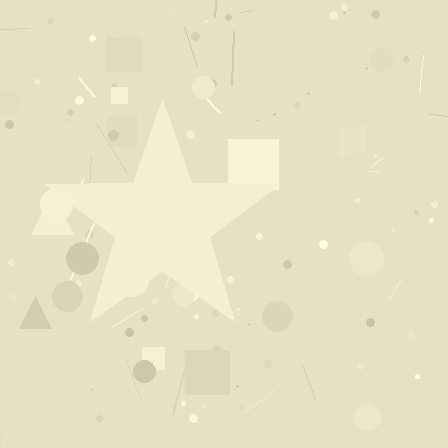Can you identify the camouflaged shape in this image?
The camouflaged shape is a star.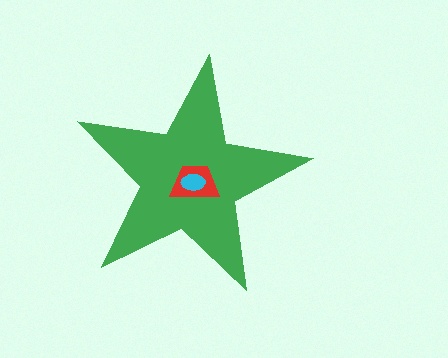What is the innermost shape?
The cyan ellipse.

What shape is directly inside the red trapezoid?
The cyan ellipse.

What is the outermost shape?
The green star.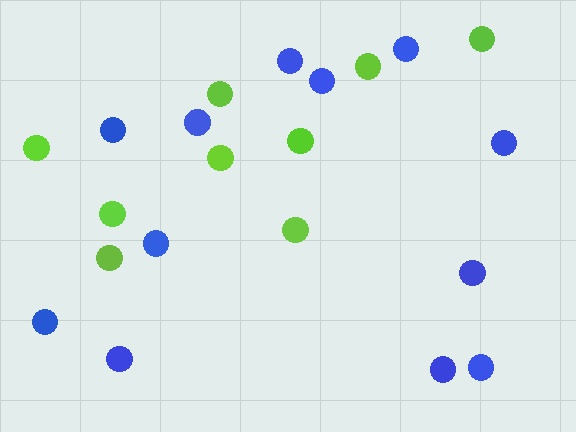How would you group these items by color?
There are 2 groups: one group of lime circles (9) and one group of blue circles (12).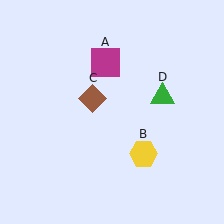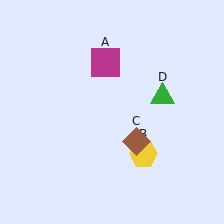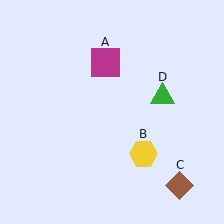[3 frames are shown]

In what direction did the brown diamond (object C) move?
The brown diamond (object C) moved down and to the right.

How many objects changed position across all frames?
1 object changed position: brown diamond (object C).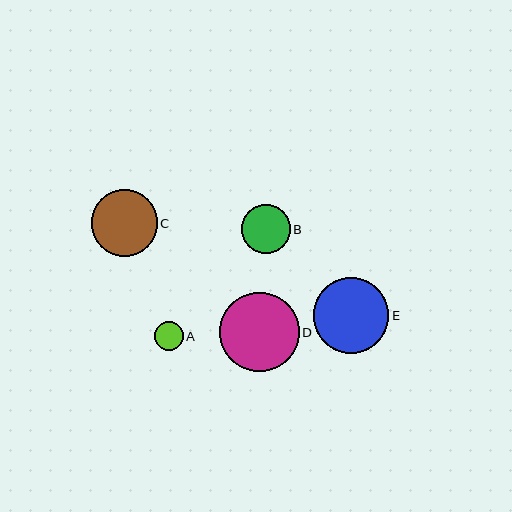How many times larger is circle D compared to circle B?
Circle D is approximately 1.6 times the size of circle B.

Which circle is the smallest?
Circle A is the smallest with a size of approximately 29 pixels.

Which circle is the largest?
Circle D is the largest with a size of approximately 80 pixels.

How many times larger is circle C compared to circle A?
Circle C is approximately 2.3 times the size of circle A.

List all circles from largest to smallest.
From largest to smallest: D, E, C, B, A.